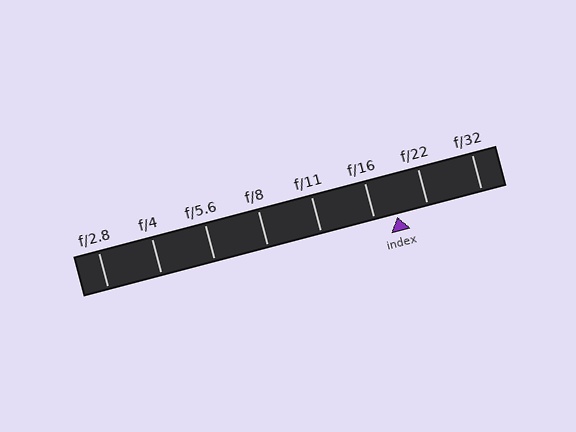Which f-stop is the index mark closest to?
The index mark is closest to f/16.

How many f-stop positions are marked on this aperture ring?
There are 8 f-stop positions marked.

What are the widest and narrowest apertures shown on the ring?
The widest aperture shown is f/2.8 and the narrowest is f/32.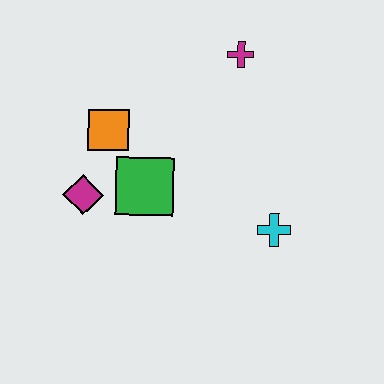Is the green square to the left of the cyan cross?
Yes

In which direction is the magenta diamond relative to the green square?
The magenta diamond is to the left of the green square.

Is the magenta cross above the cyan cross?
Yes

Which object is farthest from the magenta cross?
The magenta diamond is farthest from the magenta cross.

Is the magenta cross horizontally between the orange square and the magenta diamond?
No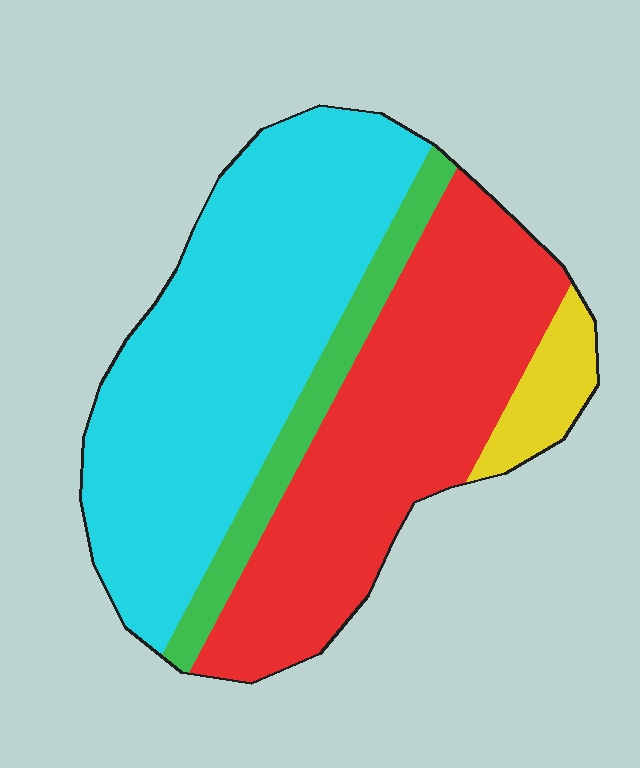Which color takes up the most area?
Cyan, at roughly 45%.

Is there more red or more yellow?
Red.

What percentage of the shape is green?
Green takes up about one tenth (1/10) of the shape.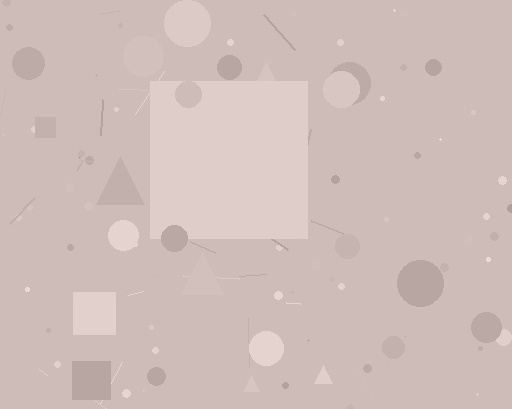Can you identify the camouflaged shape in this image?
The camouflaged shape is a square.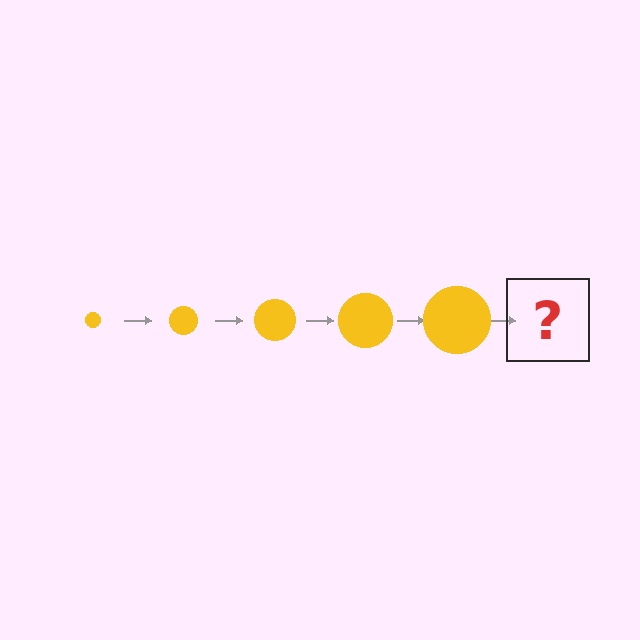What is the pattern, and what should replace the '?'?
The pattern is that the circle gets progressively larger each step. The '?' should be a yellow circle, larger than the previous one.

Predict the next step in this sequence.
The next step is a yellow circle, larger than the previous one.